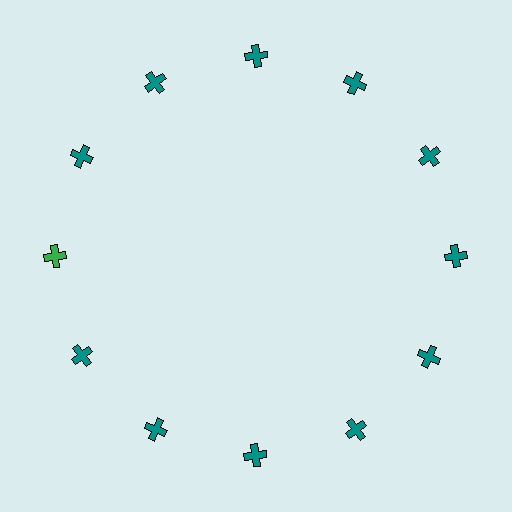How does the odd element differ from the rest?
It has a different color: green instead of teal.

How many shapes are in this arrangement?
There are 12 shapes arranged in a ring pattern.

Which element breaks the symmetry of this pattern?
The green cross at roughly the 9 o'clock position breaks the symmetry. All other shapes are teal crosses.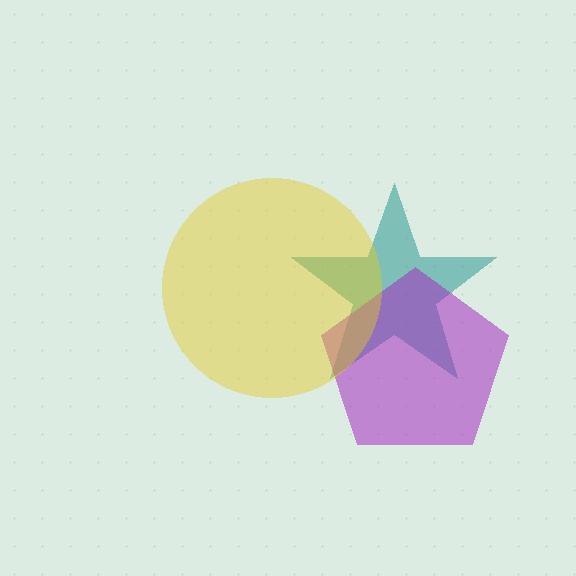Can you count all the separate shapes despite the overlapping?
Yes, there are 3 separate shapes.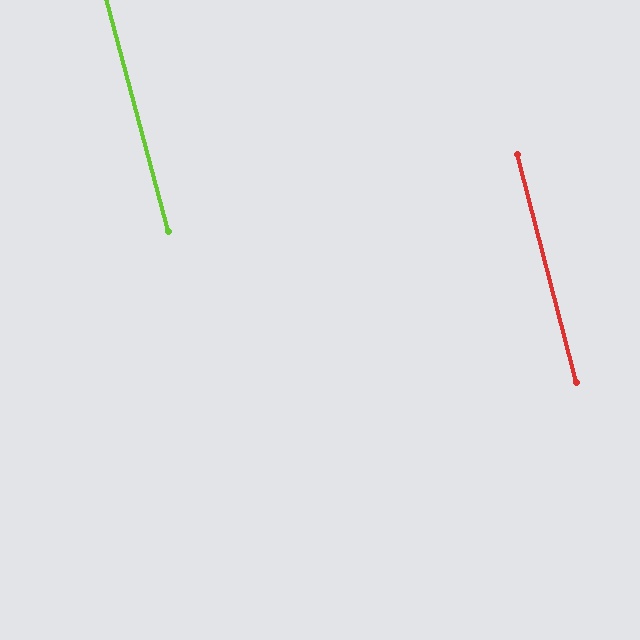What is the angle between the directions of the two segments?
Approximately 0 degrees.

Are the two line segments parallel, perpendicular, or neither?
Parallel — their directions differ by only 0.2°.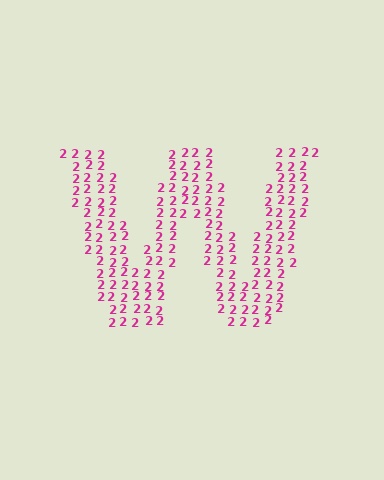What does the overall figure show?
The overall figure shows the letter W.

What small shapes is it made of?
It is made of small digit 2's.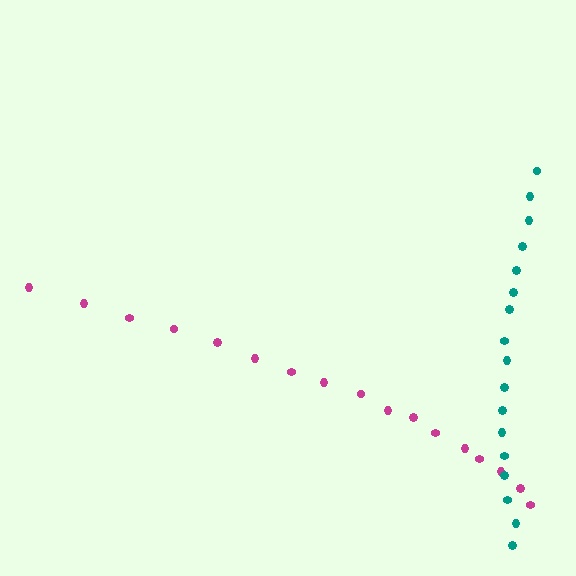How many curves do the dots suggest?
There are 2 distinct paths.